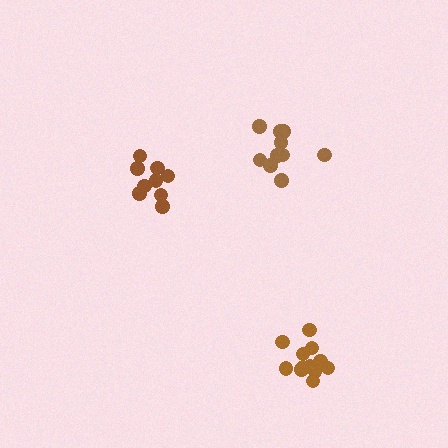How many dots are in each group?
Group 1: 9 dots, Group 2: 13 dots, Group 3: 11 dots (33 total).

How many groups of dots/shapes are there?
There are 3 groups.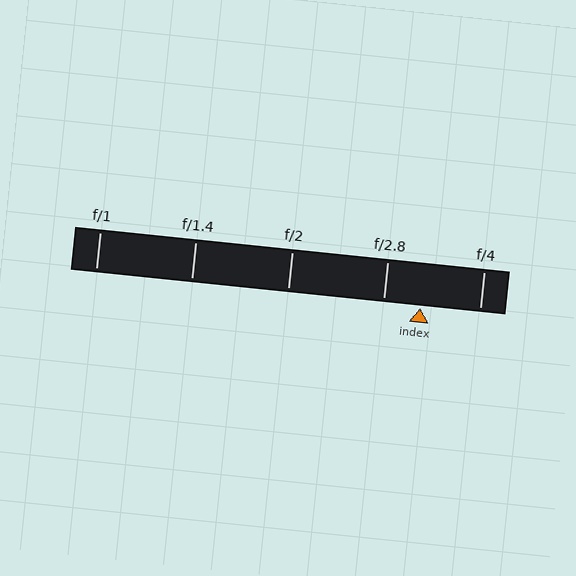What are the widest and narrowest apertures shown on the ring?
The widest aperture shown is f/1 and the narrowest is f/4.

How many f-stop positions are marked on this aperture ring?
There are 5 f-stop positions marked.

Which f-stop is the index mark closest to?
The index mark is closest to f/2.8.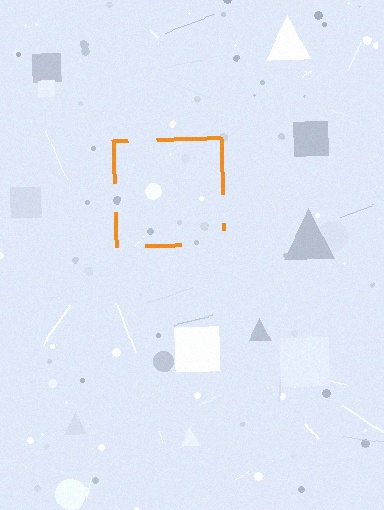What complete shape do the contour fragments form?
The contour fragments form a square.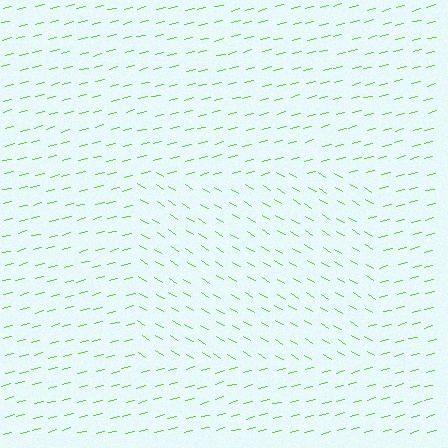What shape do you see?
I see a rectangle.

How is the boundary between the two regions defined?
The boundary is defined purely by a change in line orientation (approximately 45 degrees difference). All lines are the same color and thickness.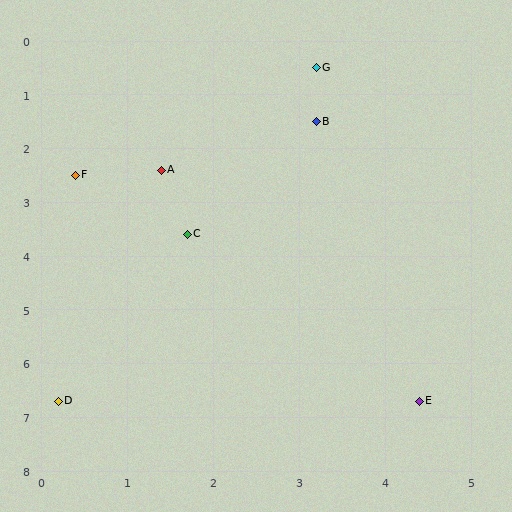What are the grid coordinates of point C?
Point C is at approximately (1.7, 3.6).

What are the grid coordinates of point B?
Point B is at approximately (3.2, 1.5).